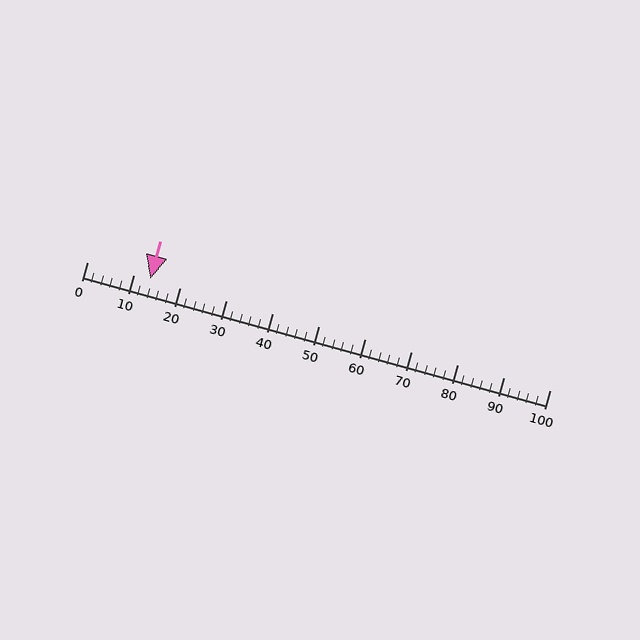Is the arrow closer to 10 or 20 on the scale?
The arrow is closer to 10.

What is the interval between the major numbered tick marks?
The major tick marks are spaced 10 units apart.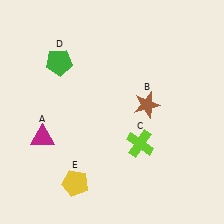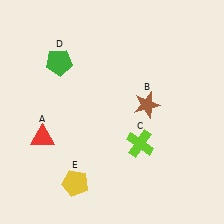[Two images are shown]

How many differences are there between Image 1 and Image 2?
There is 1 difference between the two images.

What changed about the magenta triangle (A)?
In Image 1, A is magenta. In Image 2, it changed to red.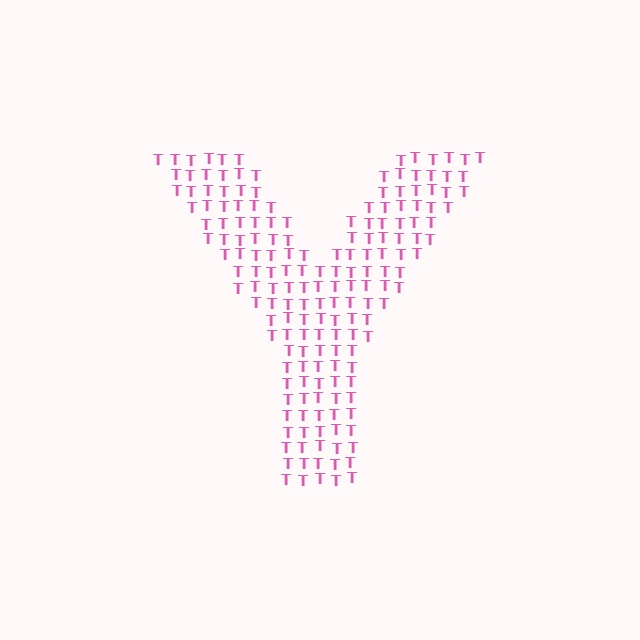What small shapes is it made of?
It is made of small letter T's.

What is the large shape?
The large shape is the letter Y.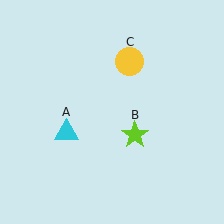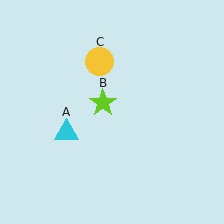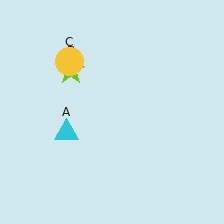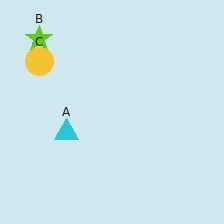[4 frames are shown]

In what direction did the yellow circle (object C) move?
The yellow circle (object C) moved left.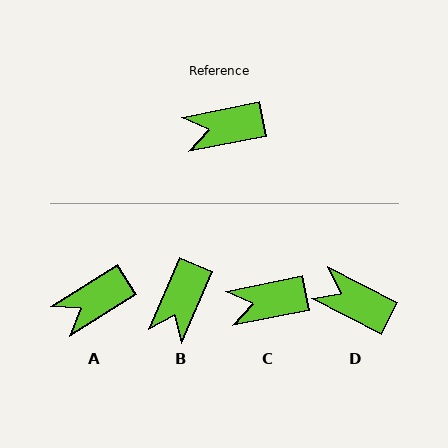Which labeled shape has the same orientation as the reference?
C.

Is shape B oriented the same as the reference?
No, it is off by about 55 degrees.